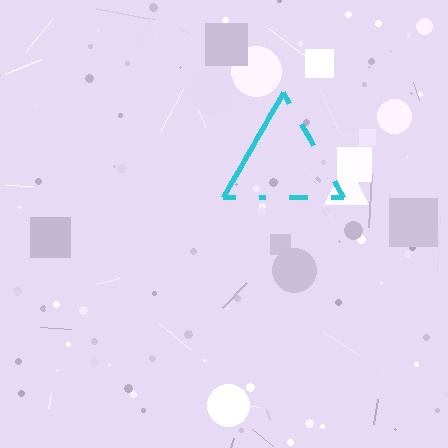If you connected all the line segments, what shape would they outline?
They would outline a triangle.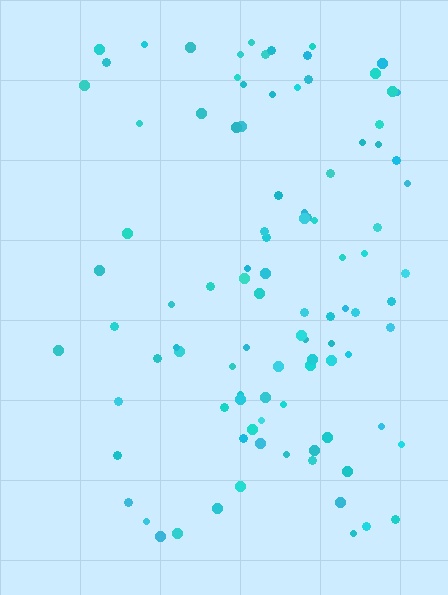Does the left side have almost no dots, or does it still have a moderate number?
Still a moderate number, just noticeably fewer than the right.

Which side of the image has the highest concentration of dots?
The right.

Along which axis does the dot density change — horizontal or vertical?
Horizontal.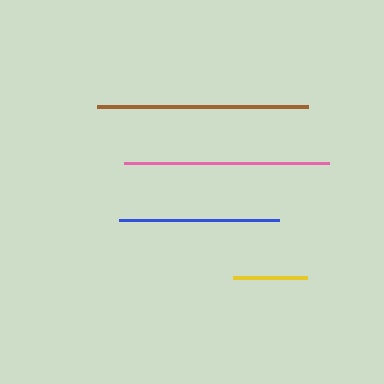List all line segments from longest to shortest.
From longest to shortest: brown, pink, blue, yellow.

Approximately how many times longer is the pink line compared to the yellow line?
The pink line is approximately 2.8 times the length of the yellow line.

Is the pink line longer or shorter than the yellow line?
The pink line is longer than the yellow line.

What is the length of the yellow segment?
The yellow segment is approximately 73 pixels long.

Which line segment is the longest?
The brown line is the longest at approximately 212 pixels.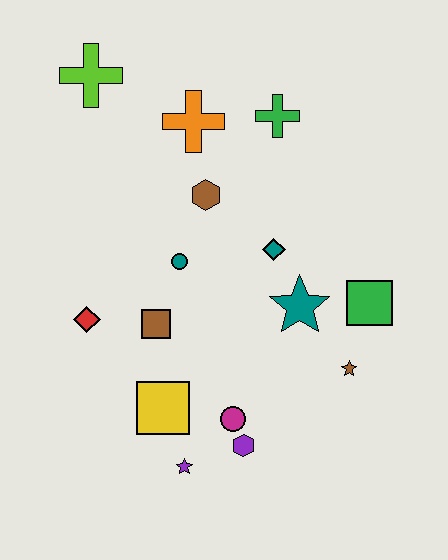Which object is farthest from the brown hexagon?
The purple star is farthest from the brown hexagon.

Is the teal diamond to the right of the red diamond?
Yes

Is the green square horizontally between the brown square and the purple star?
No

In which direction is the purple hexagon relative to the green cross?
The purple hexagon is below the green cross.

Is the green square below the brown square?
No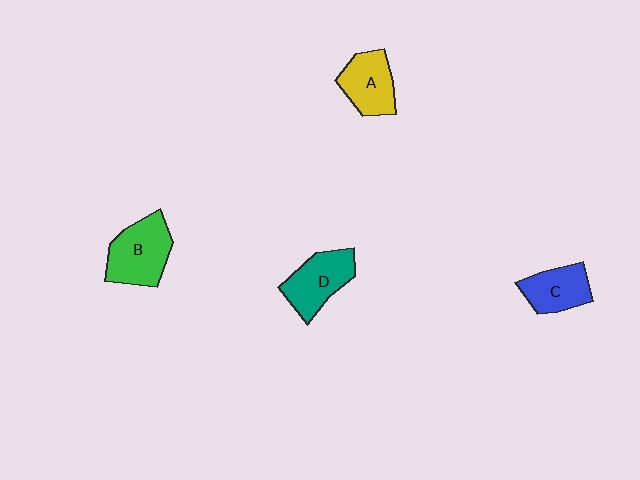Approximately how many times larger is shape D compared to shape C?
Approximately 1.2 times.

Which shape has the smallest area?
Shape C (blue).